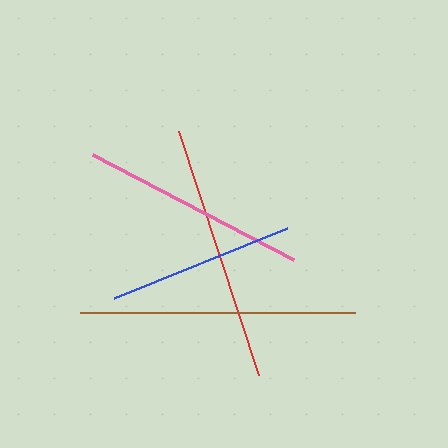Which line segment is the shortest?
The blue line is the shortest at approximately 187 pixels.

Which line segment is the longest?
The brown line is the longest at approximately 275 pixels.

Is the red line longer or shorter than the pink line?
The red line is longer than the pink line.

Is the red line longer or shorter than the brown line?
The brown line is longer than the red line.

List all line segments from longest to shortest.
From longest to shortest: brown, red, pink, blue.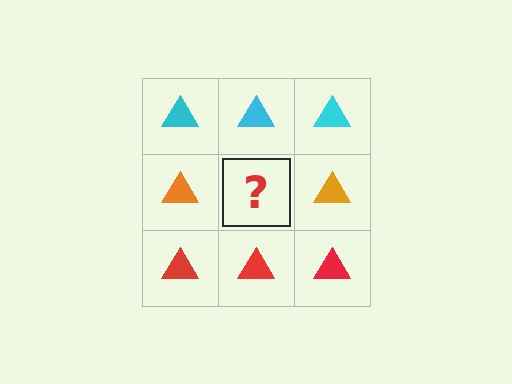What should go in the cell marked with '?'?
The missing cell should contain an orange triangle.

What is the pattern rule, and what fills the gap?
The rule is that each row has a consistent color. The gap should be filled with an orange triangle.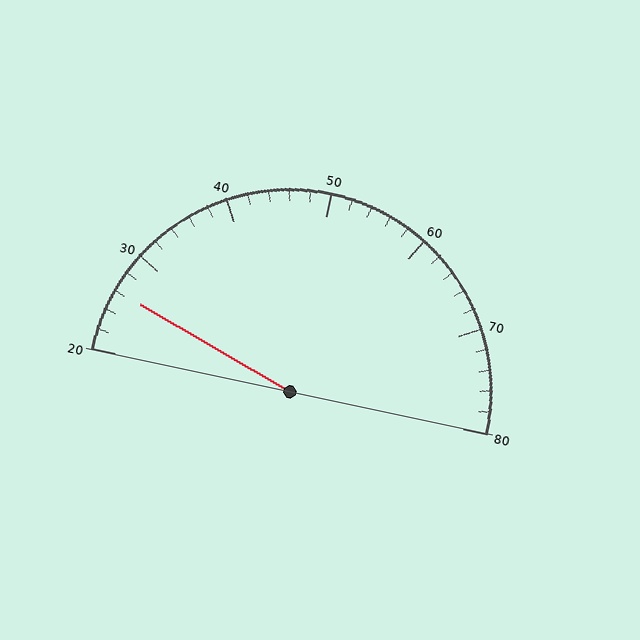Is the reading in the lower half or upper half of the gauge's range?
The reading is in the lower half of the range (20 to 80).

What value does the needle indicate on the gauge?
The needle indicates approximately 26.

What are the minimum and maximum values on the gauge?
The gauge ranges from 20 to 80.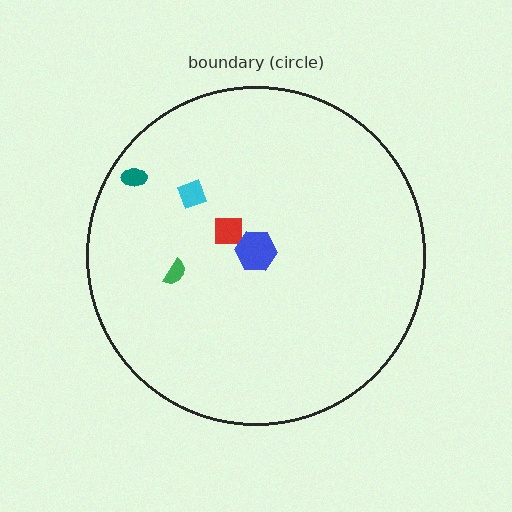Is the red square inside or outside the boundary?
Inside.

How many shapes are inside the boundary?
5 inside, 0 outside.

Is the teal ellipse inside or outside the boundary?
Inside.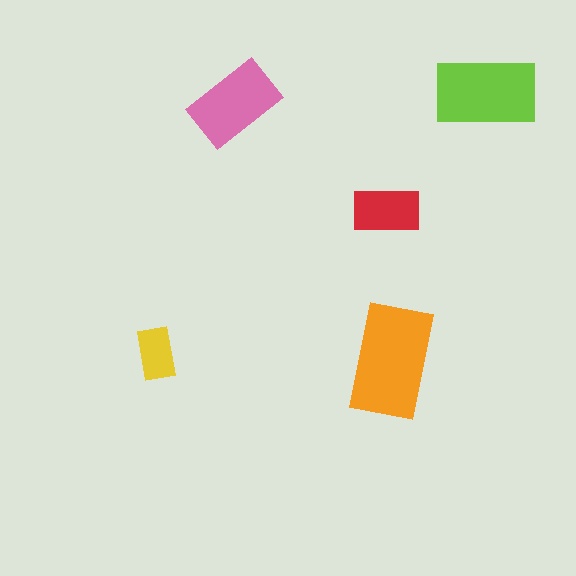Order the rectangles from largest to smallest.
the orange one, the lime one, the pink one, the red one, the yellow one.